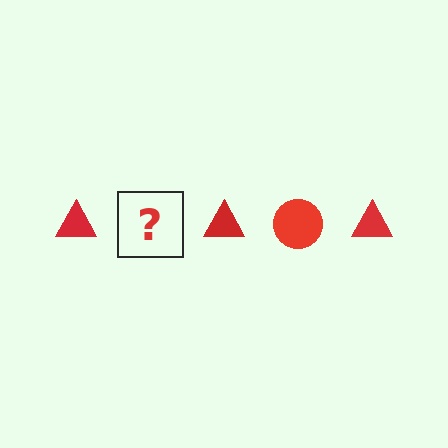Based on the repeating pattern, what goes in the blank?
The blank should be a red circle.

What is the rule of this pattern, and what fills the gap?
The rule is that the pattern cycles through triangle, circle shapes in red. The gap should be filled with a red circle.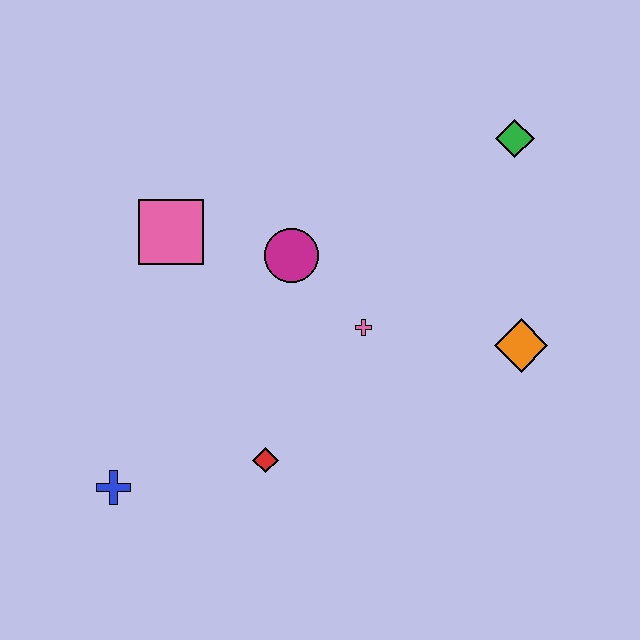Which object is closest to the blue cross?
The red diamond is closest to the blue cross.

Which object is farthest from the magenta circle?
The blue cross is farthest from the magenta circle.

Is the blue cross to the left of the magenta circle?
Yes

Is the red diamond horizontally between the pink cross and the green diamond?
No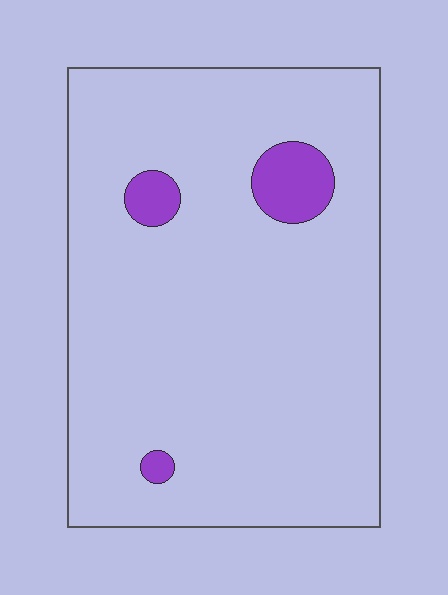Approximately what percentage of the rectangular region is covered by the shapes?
Approximately 5%.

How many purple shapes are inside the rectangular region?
3.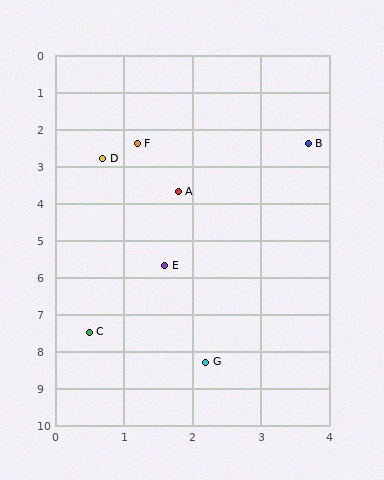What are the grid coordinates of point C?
Point C is at approximately (0.5, 7.5).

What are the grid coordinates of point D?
Point D is at approximately (0.7, 2.8).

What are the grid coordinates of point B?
Point B is at approximately (3.7, 2.4).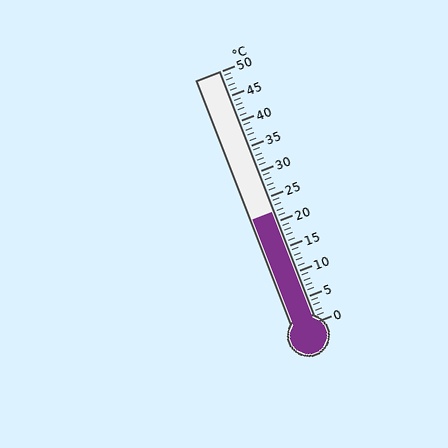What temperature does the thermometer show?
The thermometer shows approximately 22°C.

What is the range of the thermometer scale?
The thermometer scale ranges from 0°C to 50°C.